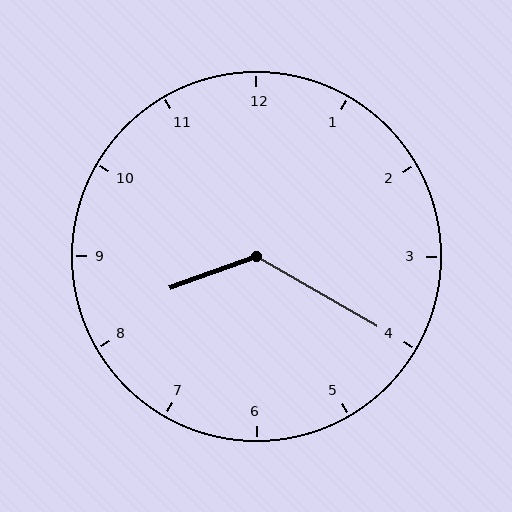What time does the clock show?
8:20.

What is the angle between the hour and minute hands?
Approximately 130 degrees.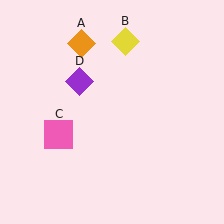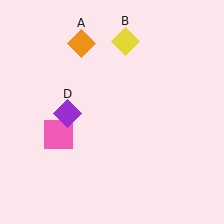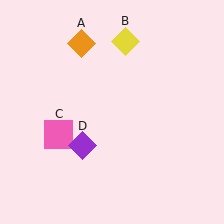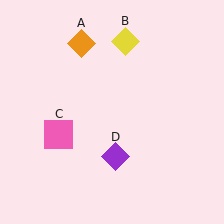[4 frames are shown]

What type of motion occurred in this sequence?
The purple diamond (object D) rotated counterclockwise around the center of the scene.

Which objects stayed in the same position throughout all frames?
Orange diamond (object A) and yellow diamond (object B) and pink square (object C) remained stationary.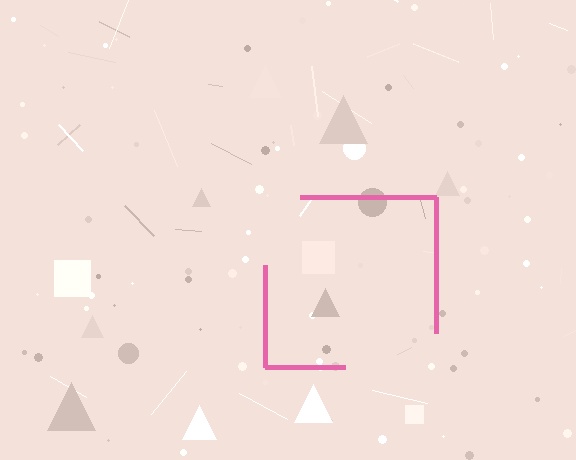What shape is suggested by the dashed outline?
The dashed outline suggests a square.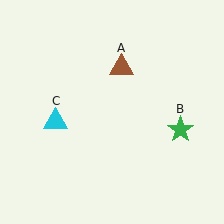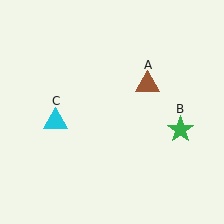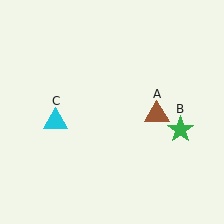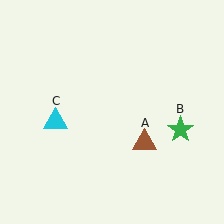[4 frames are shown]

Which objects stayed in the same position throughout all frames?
Green star (object B) and cyan triangle (object C) remained stationary.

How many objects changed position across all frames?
1 object changed position: brown triangle (object A).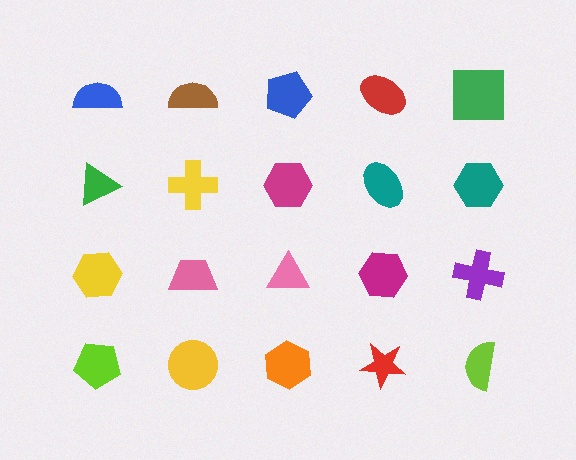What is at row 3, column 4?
A magenta hexagon.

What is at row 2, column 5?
A teal hexagon.